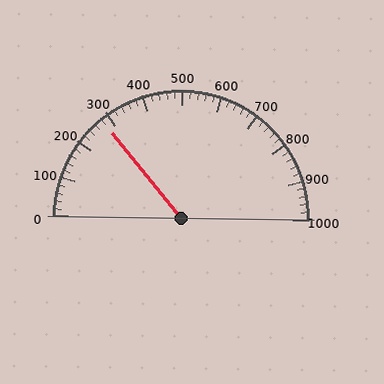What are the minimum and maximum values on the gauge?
The gauge ranges from 0 to 1000.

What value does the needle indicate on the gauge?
The needle indicates approximately 280.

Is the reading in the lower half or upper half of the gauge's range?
The reading is in the lower half of the range (0 to 1000).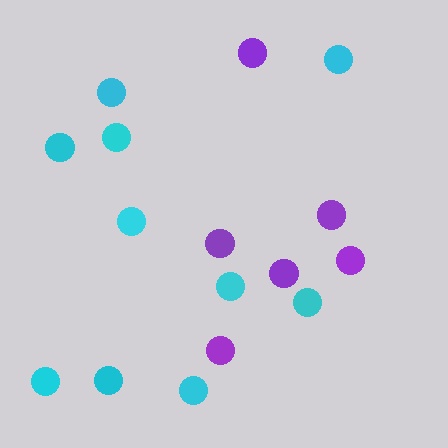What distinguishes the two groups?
There are 2 groups: one group of cyan circles (10) and one group of purple circles (6).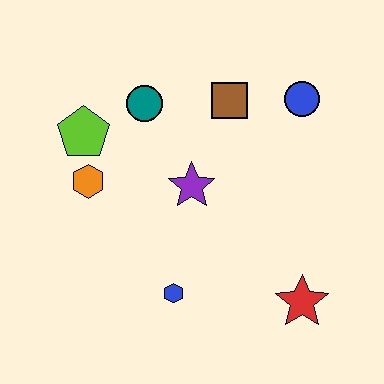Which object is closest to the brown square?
The blue circle is closest to the brown square.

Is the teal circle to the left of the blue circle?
Yes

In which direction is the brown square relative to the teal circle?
The brown square is to the right of the teal circle.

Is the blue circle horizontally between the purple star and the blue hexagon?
No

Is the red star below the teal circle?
Yes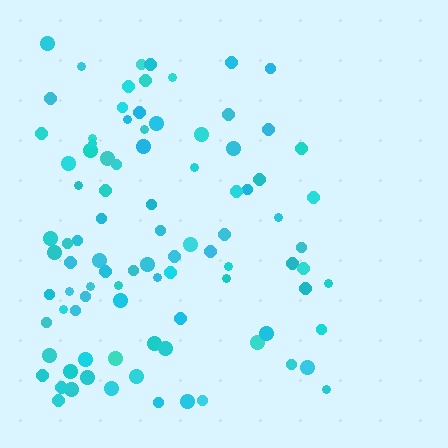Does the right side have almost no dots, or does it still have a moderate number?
Still a moderate number, just noticeably fewer than the left.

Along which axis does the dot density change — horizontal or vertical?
Horizontal.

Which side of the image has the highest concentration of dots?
The left.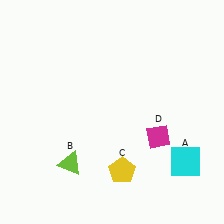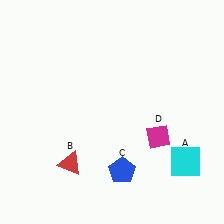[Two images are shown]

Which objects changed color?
B changed from lime to red. C changed from yellow to blue.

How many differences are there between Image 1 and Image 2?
There are 2 differences between the two images.